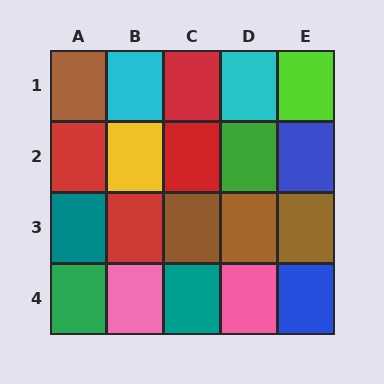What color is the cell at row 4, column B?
Pink.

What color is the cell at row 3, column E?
Brown.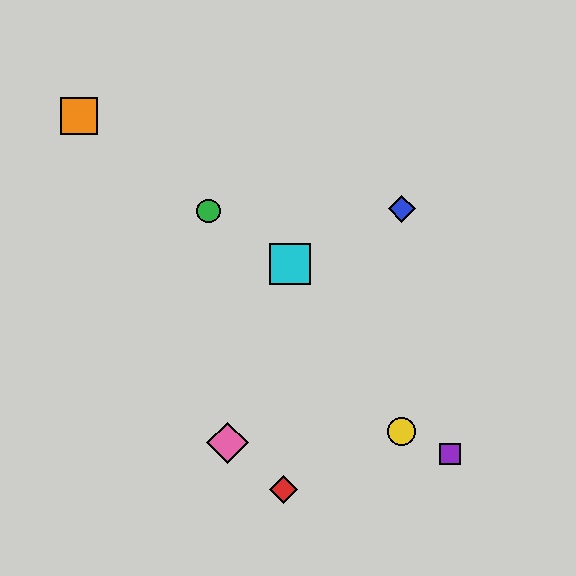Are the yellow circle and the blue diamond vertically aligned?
Yes, both are at x≈402.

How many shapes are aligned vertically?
2 shapes (the blue diamond, the yellow circle) are aligned vertically.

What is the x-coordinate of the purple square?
The purple square is at x≈450.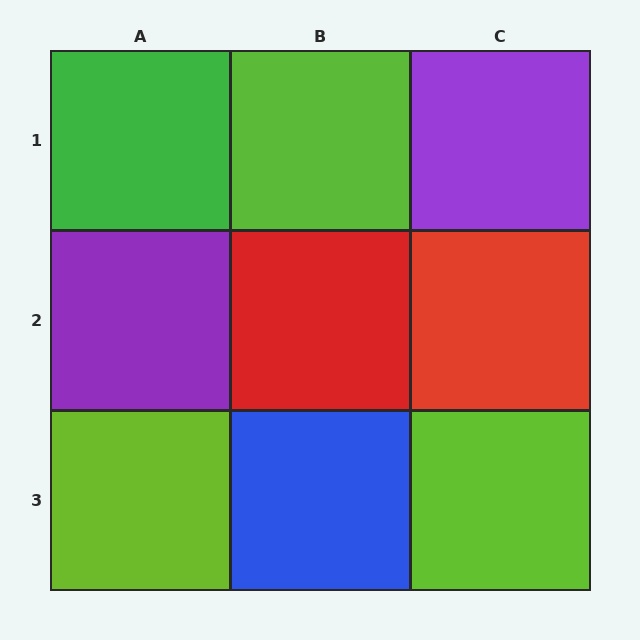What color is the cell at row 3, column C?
Lime.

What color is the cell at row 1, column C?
Purple.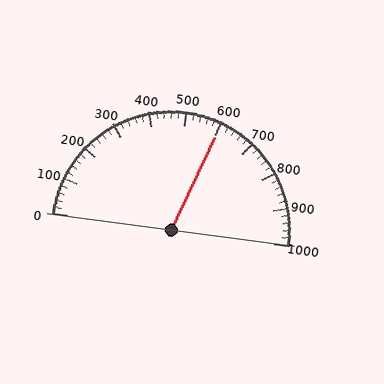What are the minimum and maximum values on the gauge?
The gauge ranges from 0 to 1000.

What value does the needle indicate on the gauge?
The needle indicates approximately 600.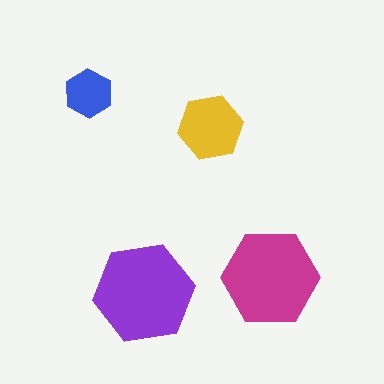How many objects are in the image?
There are 4 objects in the image.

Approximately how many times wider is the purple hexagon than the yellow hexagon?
About 1.5 times wider.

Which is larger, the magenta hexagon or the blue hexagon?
The magenta one.